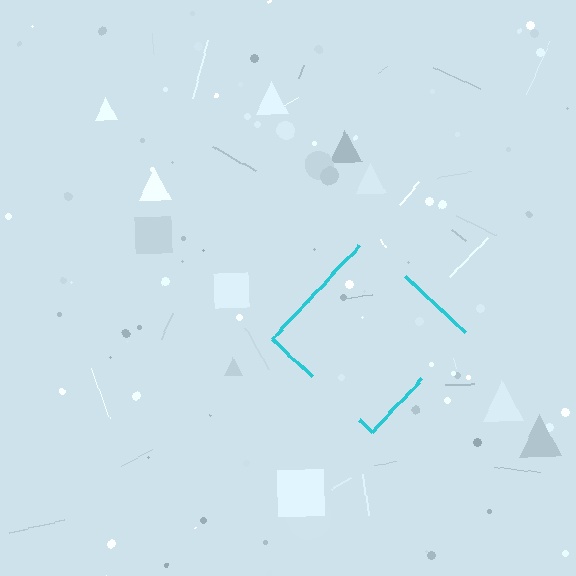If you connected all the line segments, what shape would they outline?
They would outline a diamond.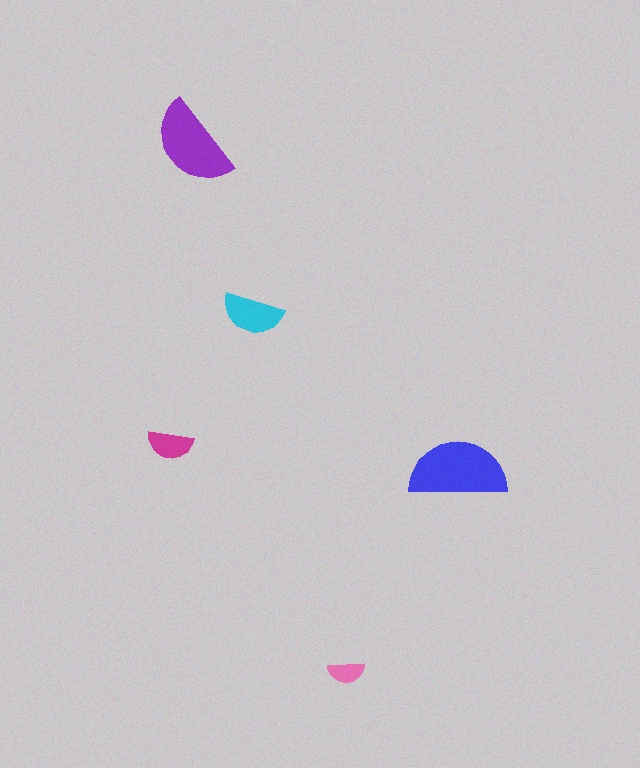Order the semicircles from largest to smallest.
the blue one, the purple one, the cyan one, the magenta one, the pink one.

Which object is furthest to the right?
The blue semicircle is rightmost.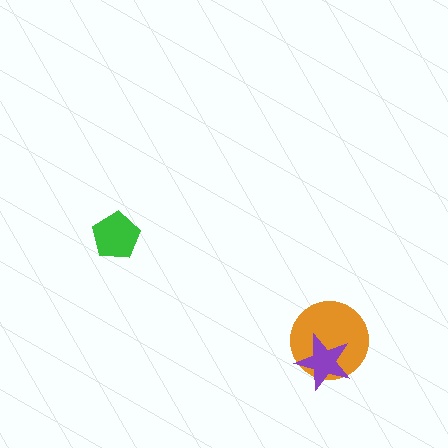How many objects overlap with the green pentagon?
0 objects overlap with the green pentagon.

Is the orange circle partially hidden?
Yes, it is partially covered by another shape.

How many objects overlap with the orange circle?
1 object overlaps with the orange circle.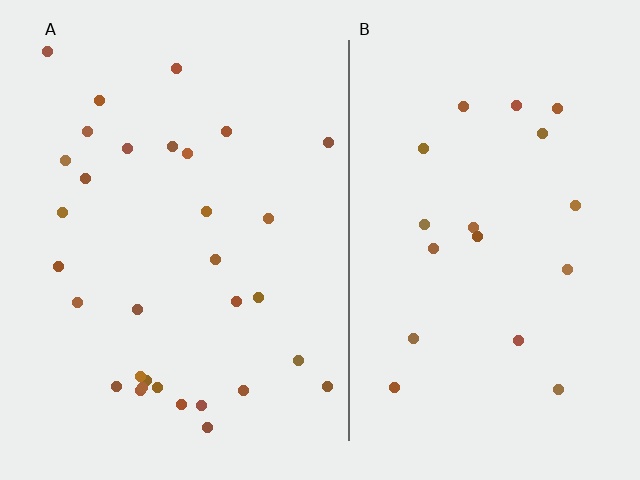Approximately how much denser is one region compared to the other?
Approximately 1.7× — region A over region B.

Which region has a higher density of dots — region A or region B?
A (the left).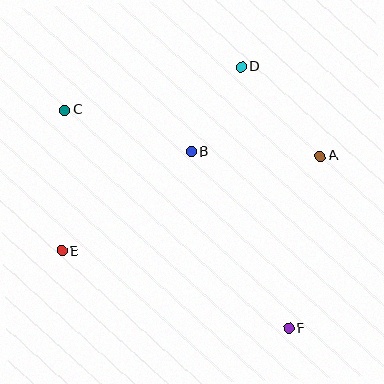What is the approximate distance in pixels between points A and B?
The distance between A and B is approximately 129 pixels.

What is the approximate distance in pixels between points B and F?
The distance between B and F is approximately 202 pixels.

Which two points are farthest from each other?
Points C and F are farthest from each other.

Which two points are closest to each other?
Points B and D are closest to each other.